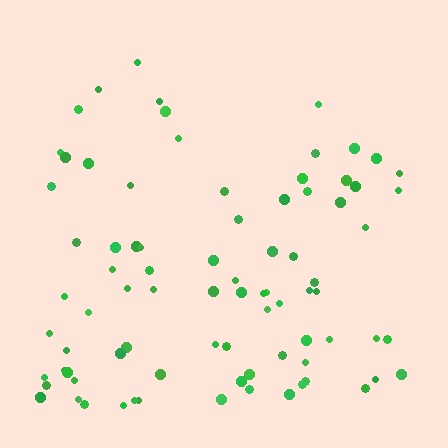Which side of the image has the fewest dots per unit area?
The top.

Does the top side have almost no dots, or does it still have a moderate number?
Still a moderate number, just noticeably fewer than the bottom.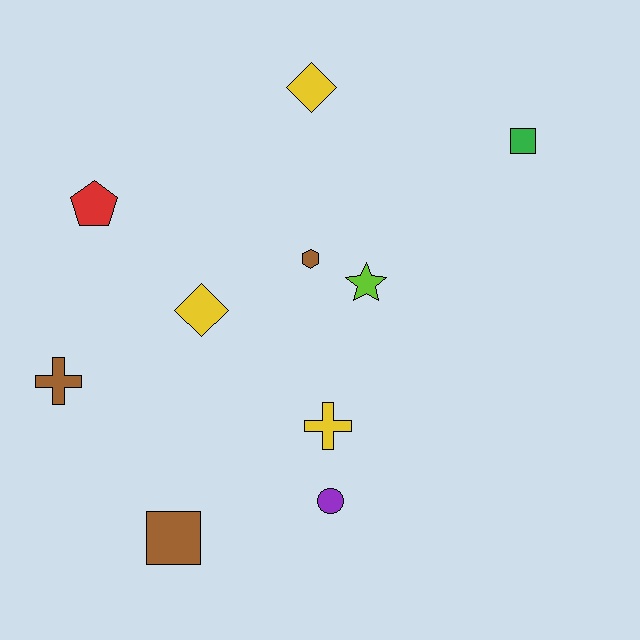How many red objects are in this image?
There is 1 red object.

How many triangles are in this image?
There are no triangles.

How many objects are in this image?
There are 10 objects.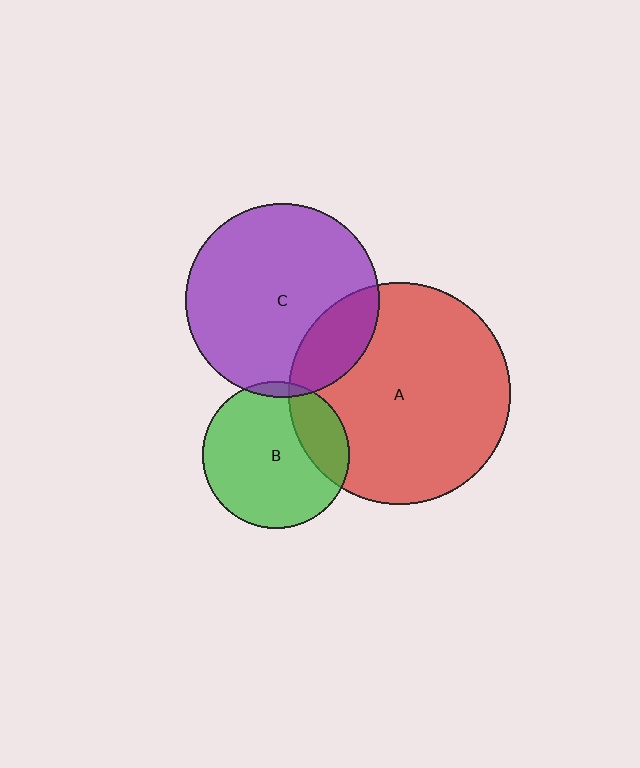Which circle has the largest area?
Circle A (red).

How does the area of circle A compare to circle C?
Approximately 1.3 times.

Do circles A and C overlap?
Yes.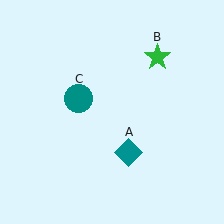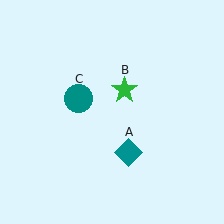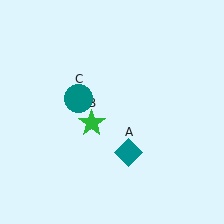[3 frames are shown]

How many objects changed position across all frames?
1 object changed position: green star (object B).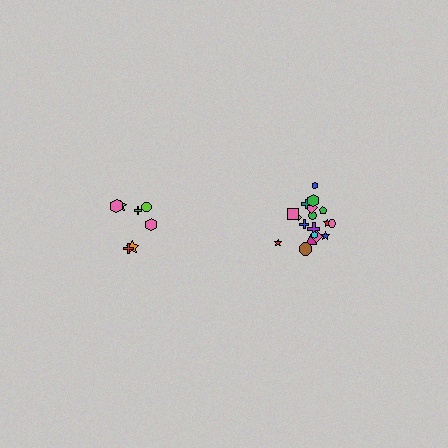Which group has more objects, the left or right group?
The right group.